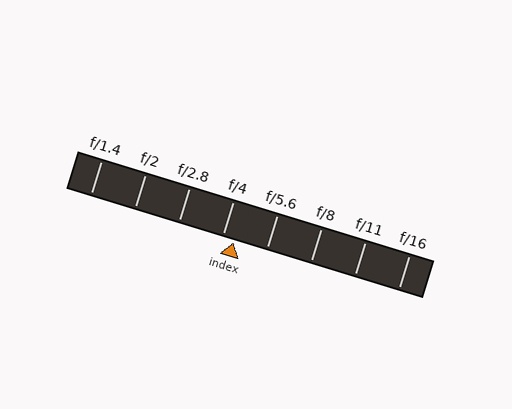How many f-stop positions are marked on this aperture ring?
There are 8 f-stop positions marked.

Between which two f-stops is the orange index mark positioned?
The index mark is between f/4 and f/5.6.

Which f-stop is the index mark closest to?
The index mark is closest to f/4.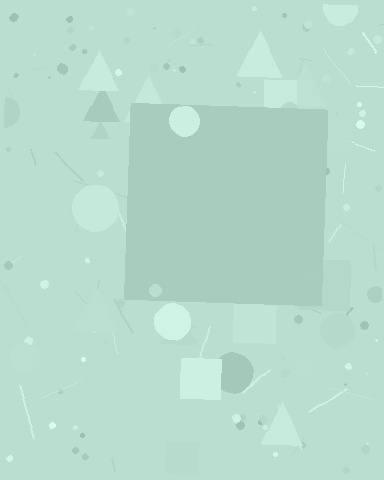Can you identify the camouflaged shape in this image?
The camouflaged shape is a square.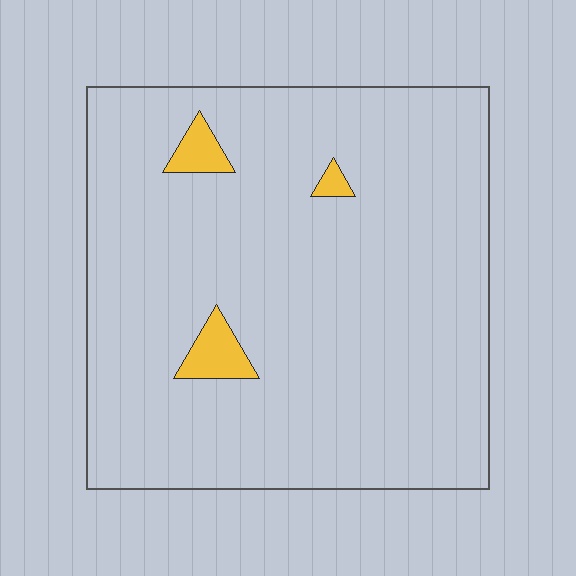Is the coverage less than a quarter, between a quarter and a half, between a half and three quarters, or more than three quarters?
Less than a quarter.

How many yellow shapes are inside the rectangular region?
3.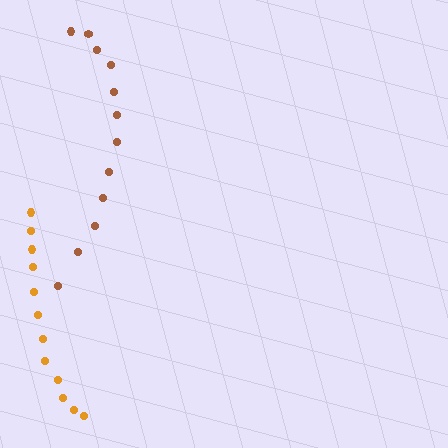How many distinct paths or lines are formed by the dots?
There are 2 distinct paths.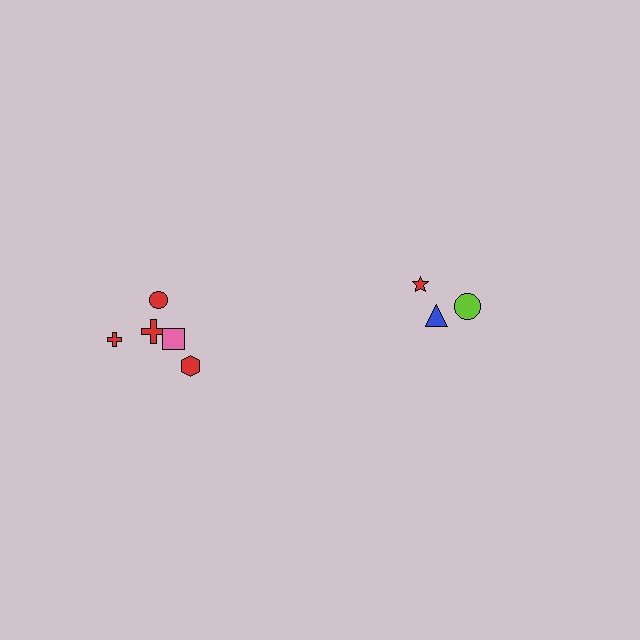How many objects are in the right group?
There are 3 objects.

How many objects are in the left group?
There are 5 objects.